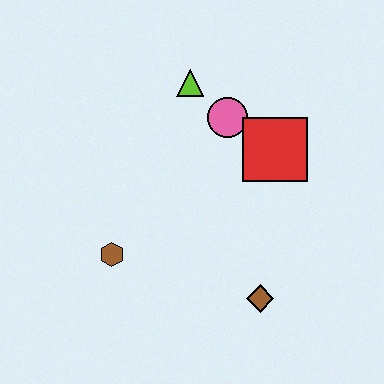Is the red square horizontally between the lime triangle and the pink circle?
No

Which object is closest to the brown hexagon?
The brown diamond is closest to the brown hexagon.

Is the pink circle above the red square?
Yes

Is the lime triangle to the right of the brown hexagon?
Yes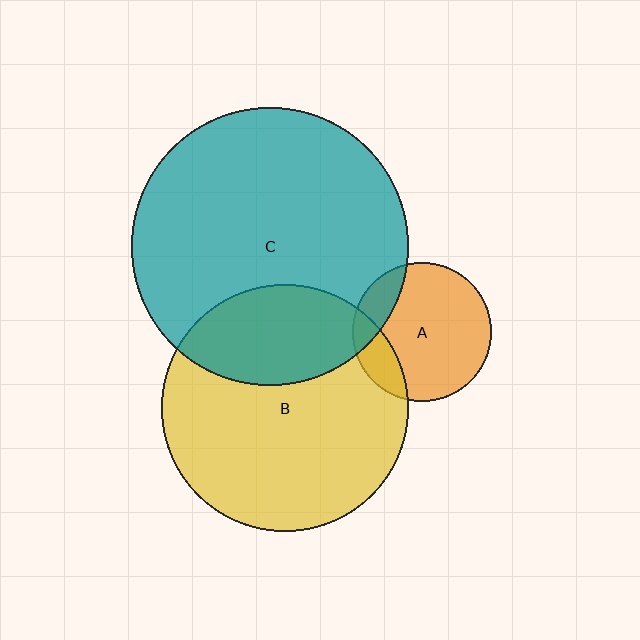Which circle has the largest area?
Circle C (teal).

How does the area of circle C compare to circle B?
Approximately 1.3 times.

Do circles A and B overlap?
Yes.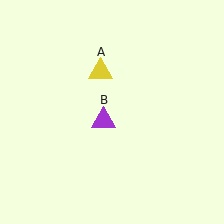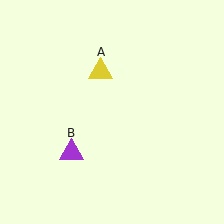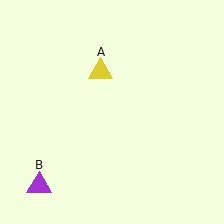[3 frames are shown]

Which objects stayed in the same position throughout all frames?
Yellow triangle (object A) remained stationary.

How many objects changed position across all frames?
1 object changed position: purple triangle (object B).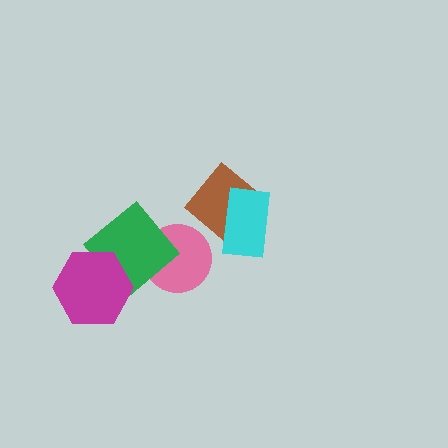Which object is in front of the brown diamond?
The cyan rectangle is in front of the brown diamond.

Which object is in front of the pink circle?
The green diamond is in front of the pink circle.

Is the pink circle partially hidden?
Yes, it is partially covered by another shape.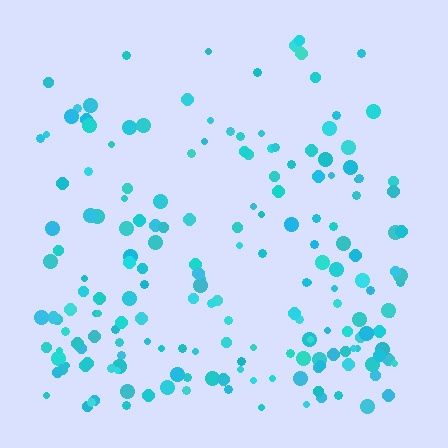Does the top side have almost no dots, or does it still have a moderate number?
Still a moderate number, just noticeably fewer than the bottom.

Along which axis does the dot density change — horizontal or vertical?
Vertical.